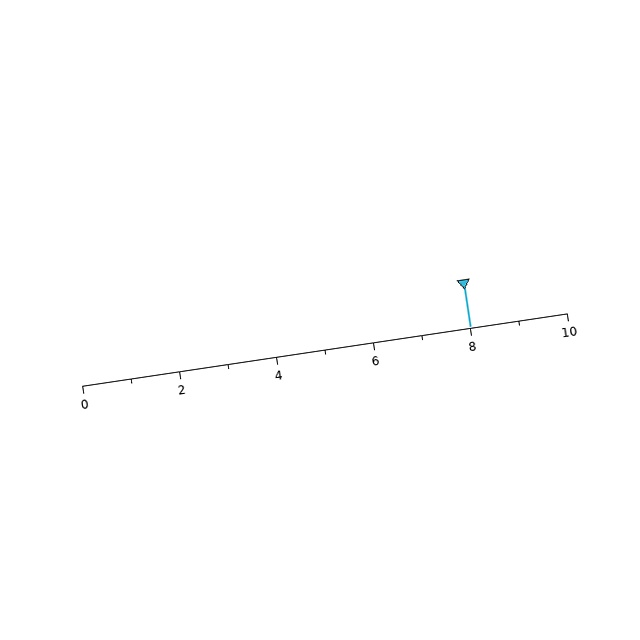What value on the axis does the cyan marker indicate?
The marker indicates approximately 8.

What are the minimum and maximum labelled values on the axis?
The axis runs from 0 to 10.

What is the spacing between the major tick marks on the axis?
The major ticks are spaced 2 apart.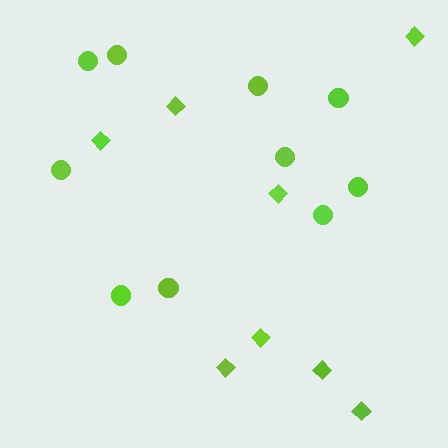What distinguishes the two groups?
There are 2 groups: one group of circles (10) and one group of diamonds (8).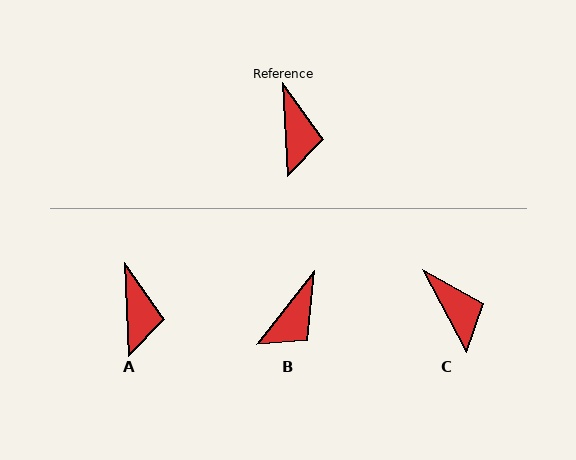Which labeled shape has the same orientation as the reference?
A.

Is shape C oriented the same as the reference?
No, it is off by about 25 degrees.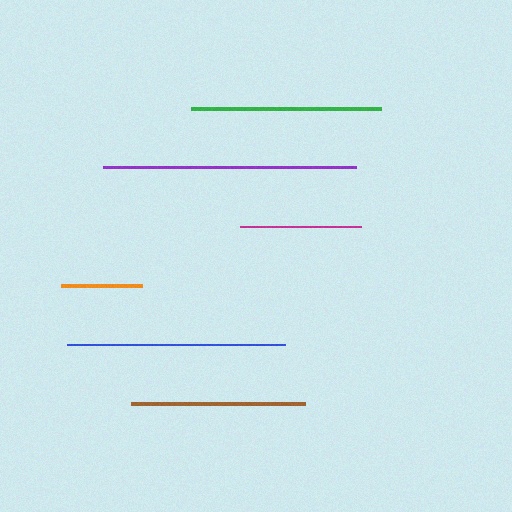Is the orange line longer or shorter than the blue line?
The blue line is longer than the orange line.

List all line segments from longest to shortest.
From longest to shortest: purple, blue, green, brown, magenta, orange.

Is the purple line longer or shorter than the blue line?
The purple line is longer than the blue line.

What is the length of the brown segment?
The brown segment is approximately 173 pixels long.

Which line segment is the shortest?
The orange line is the shortest at approximately 81 pixels.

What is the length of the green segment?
The green segment is approximately 190 pixels long.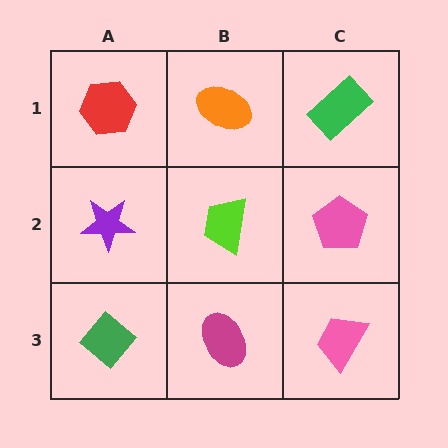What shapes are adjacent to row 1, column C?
A pink pentagon (row 2, column C), an orange ellipse (row 1, column B).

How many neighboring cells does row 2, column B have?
4.